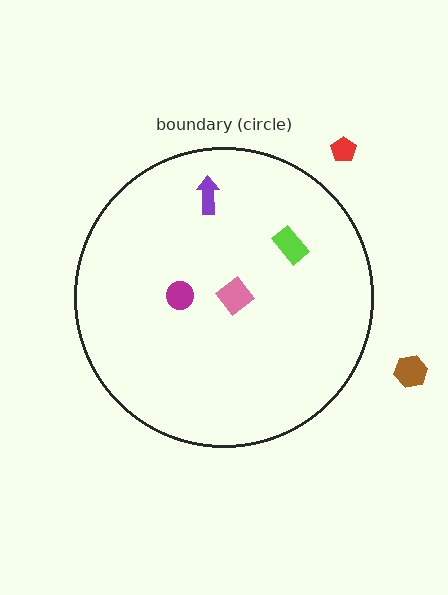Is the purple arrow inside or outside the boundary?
Inside.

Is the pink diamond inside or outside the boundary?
Inside.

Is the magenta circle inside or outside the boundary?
Inside.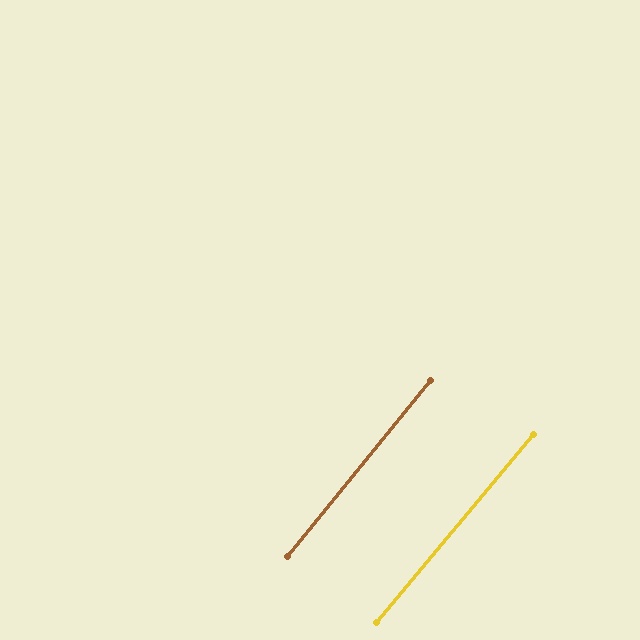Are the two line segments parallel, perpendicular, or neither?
Parallel — their directions differ by only 0.8°.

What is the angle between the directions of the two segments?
Approximately 1 degree.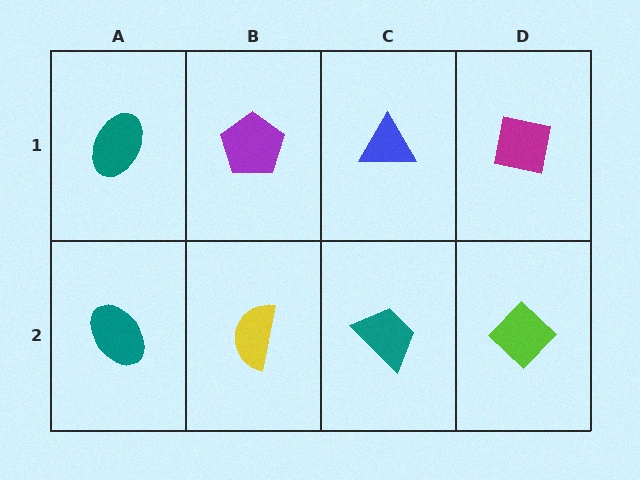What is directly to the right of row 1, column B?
A blue triangle.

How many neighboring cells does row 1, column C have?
3.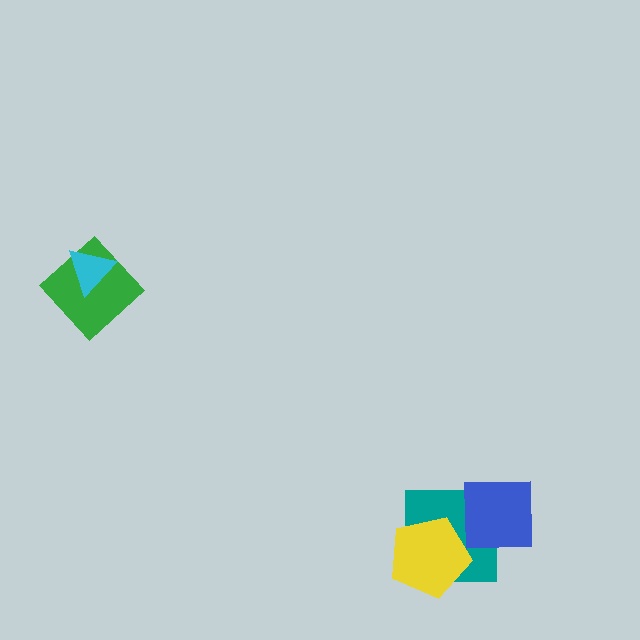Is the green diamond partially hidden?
Yes, it is partially covered by another shape.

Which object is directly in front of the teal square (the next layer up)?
The blue square is directly in front of the teal square.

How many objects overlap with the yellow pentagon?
1 object overlaps with the yellow pentagon.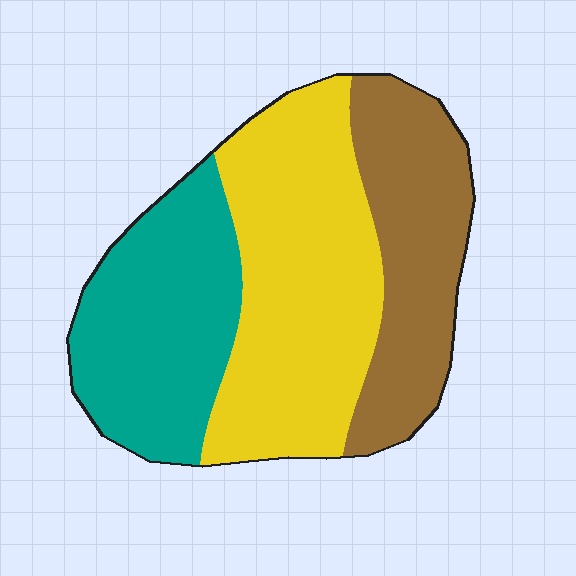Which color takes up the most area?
Yellow, at roughly 40%.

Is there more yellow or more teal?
Yellow.